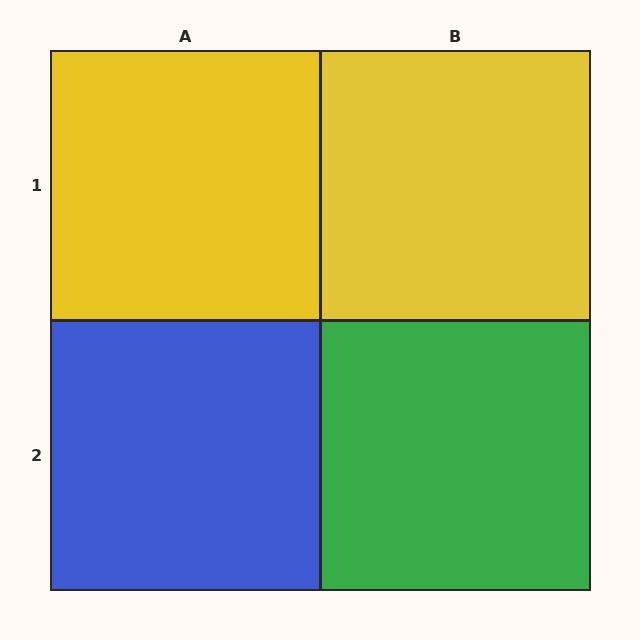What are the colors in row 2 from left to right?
Blue, green.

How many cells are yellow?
2 cells are yellow.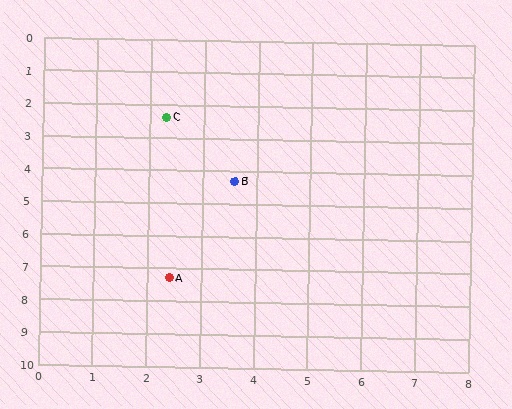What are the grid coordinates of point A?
Point A is at approximately (2.4, 7.3).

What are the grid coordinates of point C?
Point C is at approximately (2.3, 2.4).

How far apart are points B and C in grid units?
Points B and C are about 2.3 grid units apart.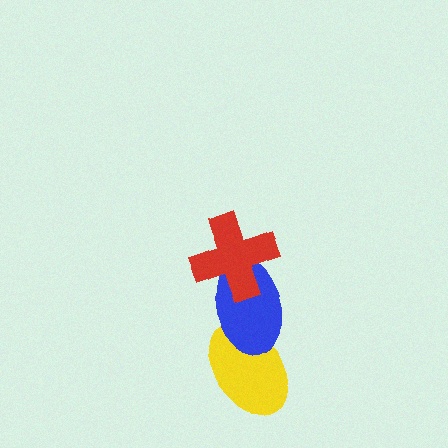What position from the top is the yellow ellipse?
The yellow ellipse is 3rd from the top.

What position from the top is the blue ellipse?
The blue ellipse is 2nd from the top.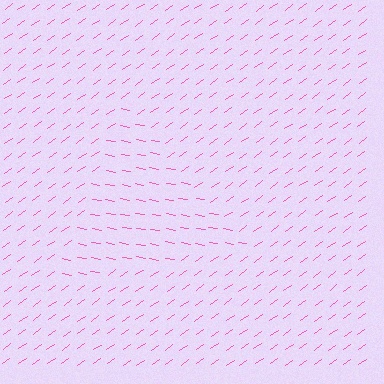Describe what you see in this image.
The image is filled with small pink line segments. A triangle region in the image has lines oriented differently from the surrounding lines, creating a visible texture boundary.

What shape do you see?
I see a triangle.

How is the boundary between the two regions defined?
The boundary is defined purely by a change in line orientation (approximately 45 degrees difference). All lines are the same color and thickness.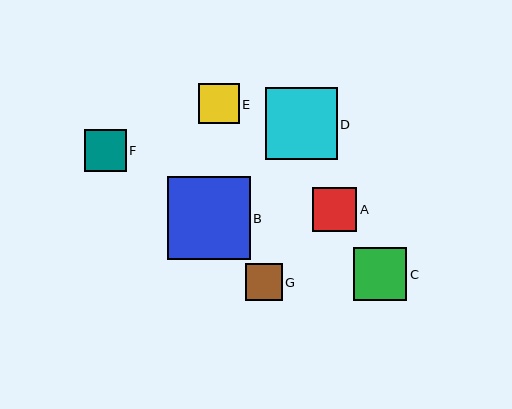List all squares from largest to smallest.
From largest to smallest: B, D, C, A, F, E, G.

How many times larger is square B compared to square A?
Square B is approximately 1.9 times the size of square A.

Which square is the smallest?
Square G is the smallest with a size of approximately 37 pixels.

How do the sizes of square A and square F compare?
Square A and square F are approximately the same size.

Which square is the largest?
Square B is the largest with a size of approximately 83 pixels.